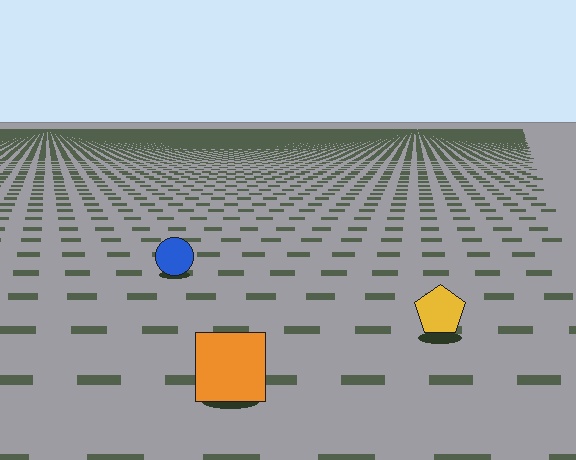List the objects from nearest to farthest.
From nearest to farthest: the orange square, the yellow pentagon, the blue circle.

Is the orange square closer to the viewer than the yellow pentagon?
Yes. The orange square is closer — you can tell from the texture gradient: the ground texture is coarser near it.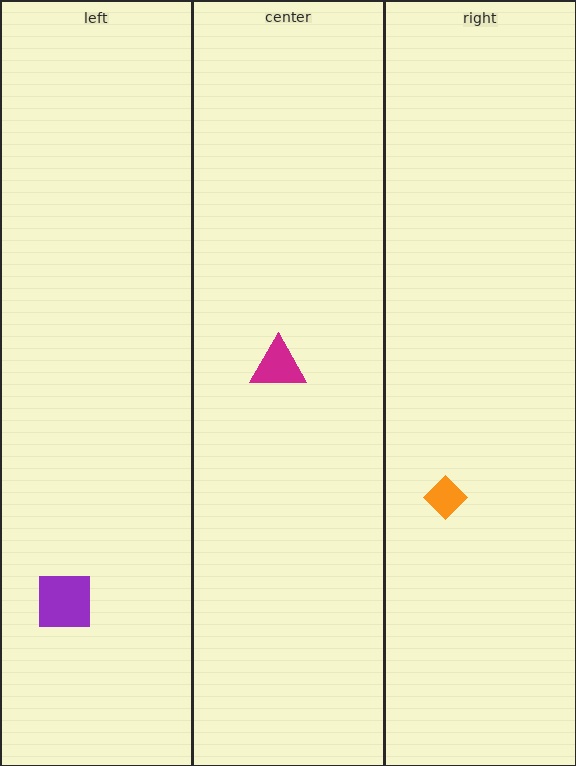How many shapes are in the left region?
1.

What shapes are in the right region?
The orange diamond.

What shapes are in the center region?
The magenta triangle.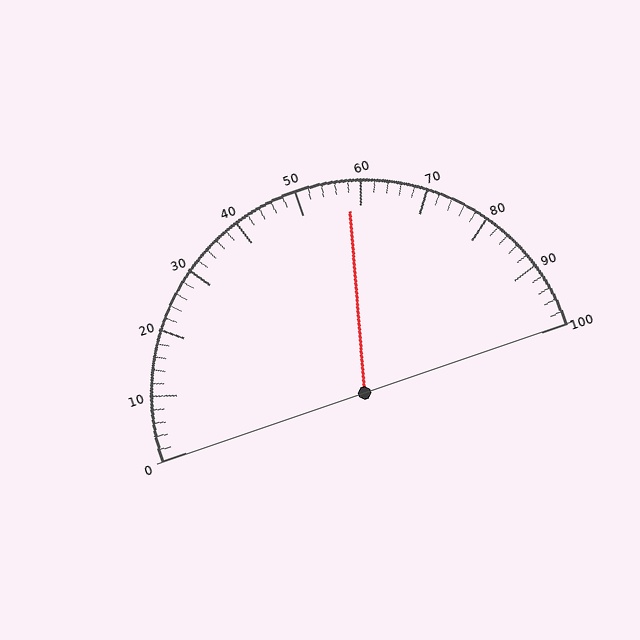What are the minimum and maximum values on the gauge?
The gauge ranges from 0 to 100.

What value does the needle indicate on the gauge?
The needle indicates approximately 58.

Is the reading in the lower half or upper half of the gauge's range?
The reading is in the upper half of the range (0 to 100).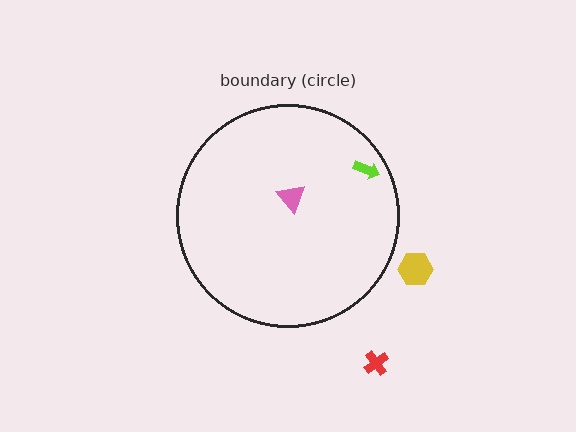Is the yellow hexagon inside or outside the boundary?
Outside.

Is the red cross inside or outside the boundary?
Outside.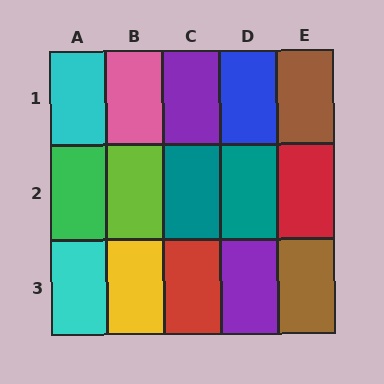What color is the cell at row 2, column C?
Teal.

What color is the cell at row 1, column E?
Brown.